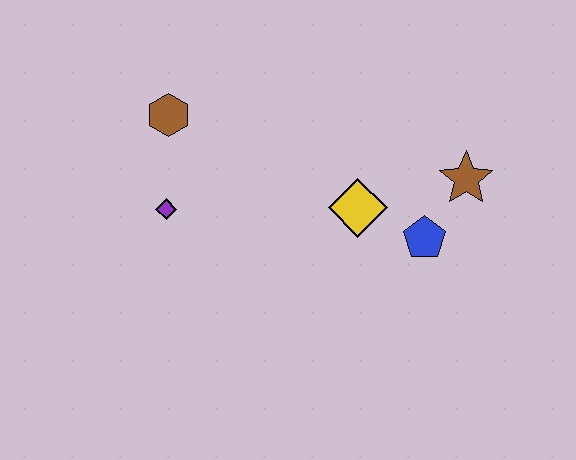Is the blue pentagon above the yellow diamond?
No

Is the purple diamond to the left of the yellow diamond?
Yes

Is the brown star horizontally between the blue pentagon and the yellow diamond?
No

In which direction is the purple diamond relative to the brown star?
The purple diamond is to the left of the brown star.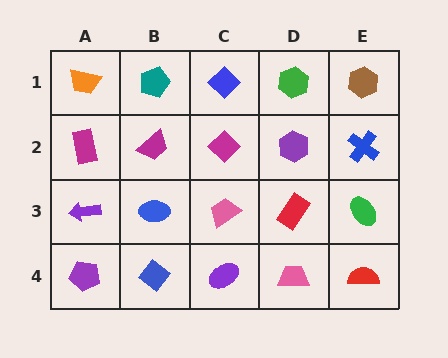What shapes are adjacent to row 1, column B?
A magenta trapezoid (row 2, column B), an orange trapezoid (row 1, column A), a blue diamond (row 1, column C).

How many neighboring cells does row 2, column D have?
4.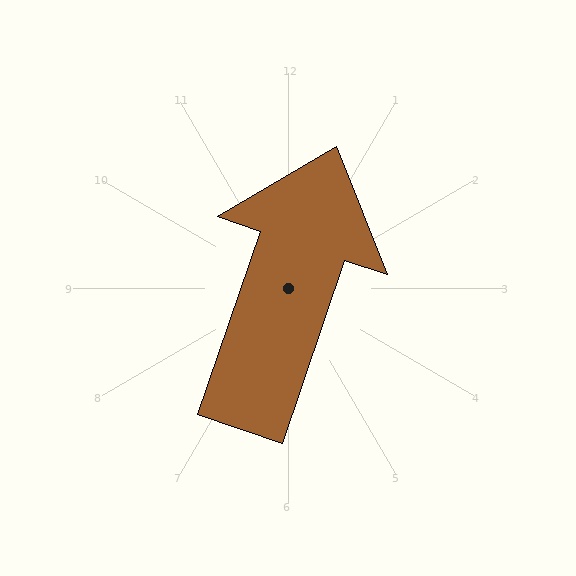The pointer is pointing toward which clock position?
Roughly 1 o'clock.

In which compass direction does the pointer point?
North.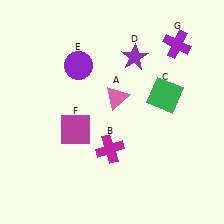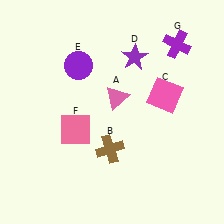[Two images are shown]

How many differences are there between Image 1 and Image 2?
There are 3 differences between the two images.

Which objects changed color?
B changed from magenta to brown. C changed from green to pink. F changed from magenta to pink.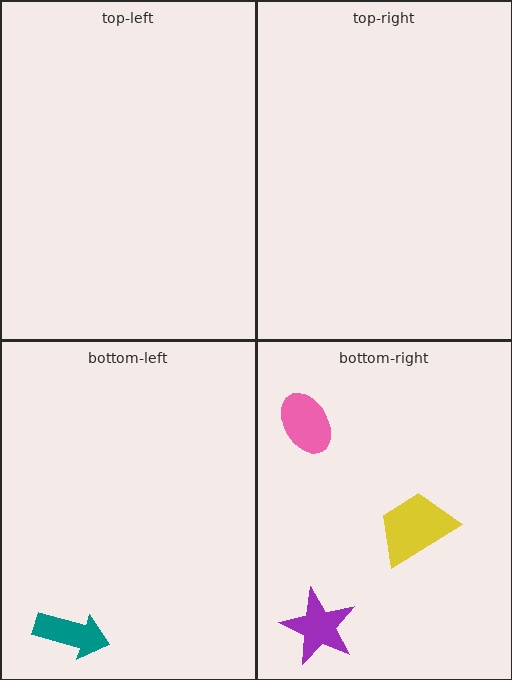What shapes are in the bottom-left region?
The teal arrow.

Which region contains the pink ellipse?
The bottom-right region.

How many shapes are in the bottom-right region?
3.